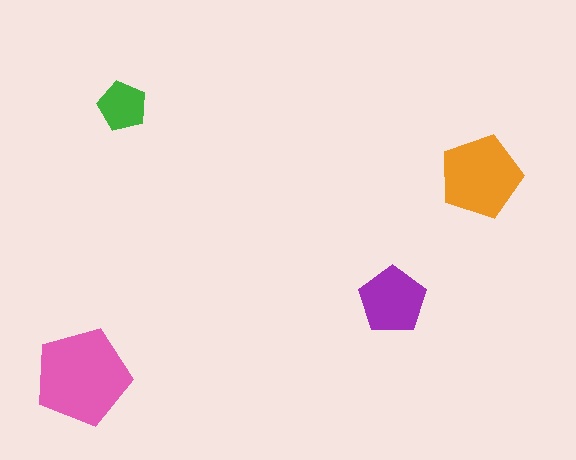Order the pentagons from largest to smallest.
the pink one, the orange one, the purple one, the green one.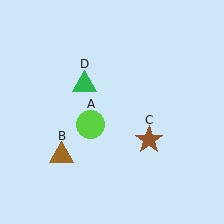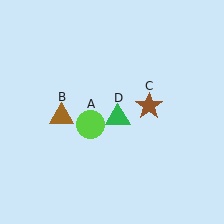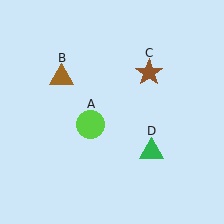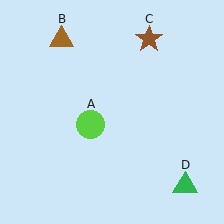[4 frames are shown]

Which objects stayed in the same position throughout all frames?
Lime circle (object A) remained stationary.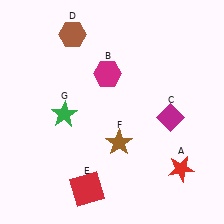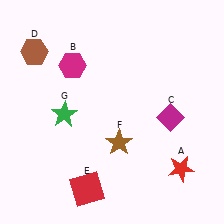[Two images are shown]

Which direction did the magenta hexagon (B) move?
The magenta hexagon (B) moved left.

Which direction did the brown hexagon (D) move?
The brown hexagon (D) moved left.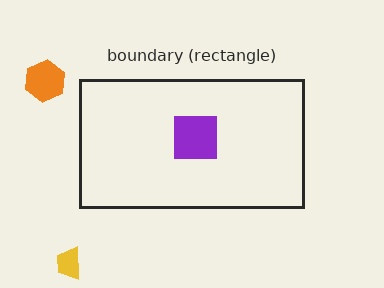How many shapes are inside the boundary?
1 inside, 2 outside.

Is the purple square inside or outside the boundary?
Inside.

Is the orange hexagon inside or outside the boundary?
Outside.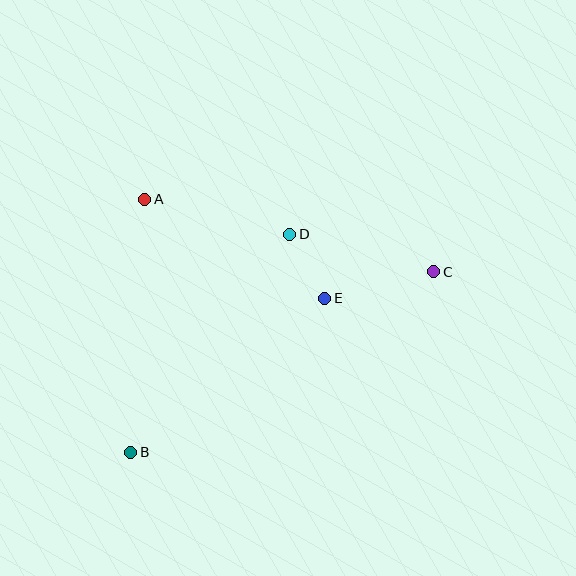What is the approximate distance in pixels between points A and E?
The distance between A and E is approximately 205 pixels.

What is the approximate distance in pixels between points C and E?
The distance between C and E is approximately 112 pixels.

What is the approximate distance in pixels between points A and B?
The distance between A and B is approximately 254 pixels.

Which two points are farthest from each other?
Points B and C are farthest from each other.